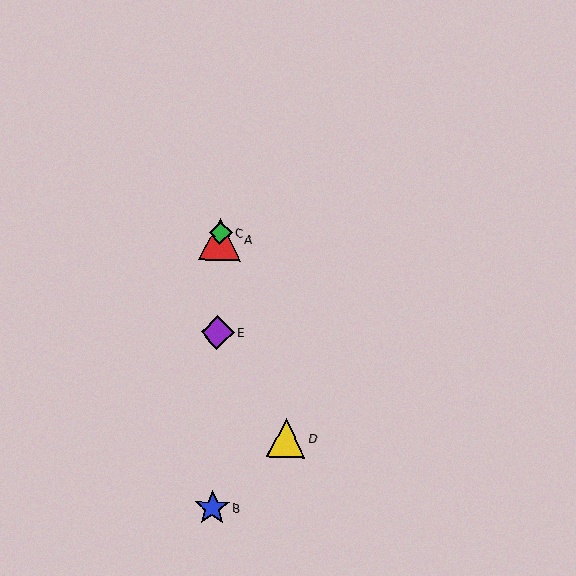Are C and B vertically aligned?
Yes, both are at x≈220.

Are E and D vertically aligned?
No, E is at x≈217 and D is at x≈286.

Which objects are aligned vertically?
Objects A, B, C, E are aligned vertically.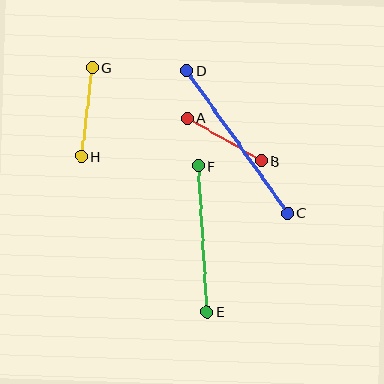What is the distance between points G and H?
The distance is approximately 89 pixels.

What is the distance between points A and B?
The distance is approximately 85 pixels.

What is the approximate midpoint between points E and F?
The midpoint is at approximately (203, 239) pixels.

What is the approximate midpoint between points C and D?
The midpoint is at approximately (237, 142) pixels.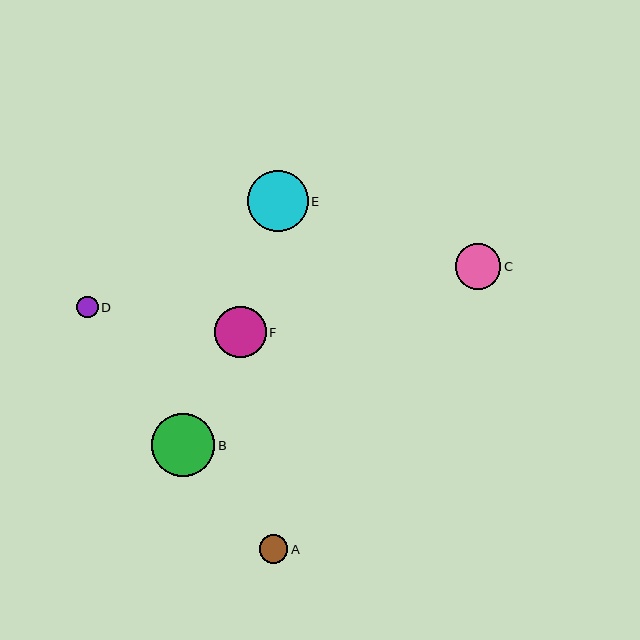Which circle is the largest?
Circle B is the largest with a size of approximately 63 pixels.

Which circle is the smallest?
Circle D is the smallest with a size of approximately 22 pixels.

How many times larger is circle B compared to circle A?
Circle B is approximately 2.2 times the size of circle A.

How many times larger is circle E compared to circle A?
Circle E is approximately 2.1 times the size of circle A.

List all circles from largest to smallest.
From largest to smallest: B, E, F, C, A, D.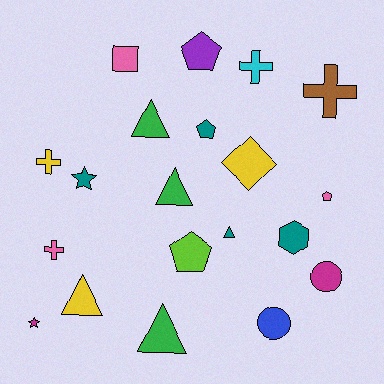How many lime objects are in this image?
There is 1 lime object.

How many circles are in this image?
There are 2 circles.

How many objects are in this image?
There are 20 objects.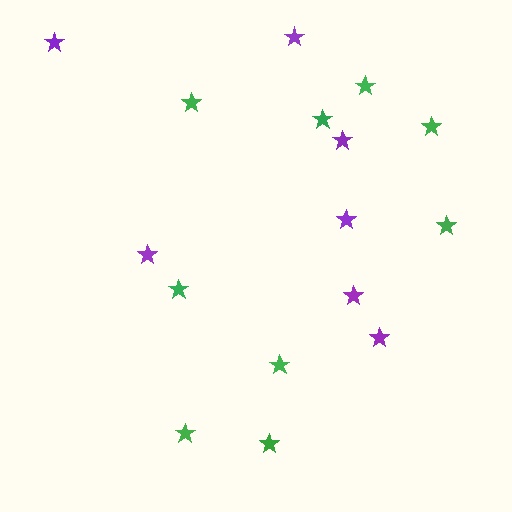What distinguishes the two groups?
There are 2 groups: one group of purple stars (7) and one group of green stars (9).